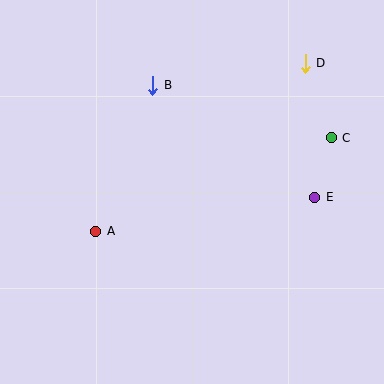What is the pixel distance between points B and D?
The distance between B and D is 154 pixels.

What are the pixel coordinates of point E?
Point E is at (315, 197).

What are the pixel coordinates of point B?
Point B is at (153, 85).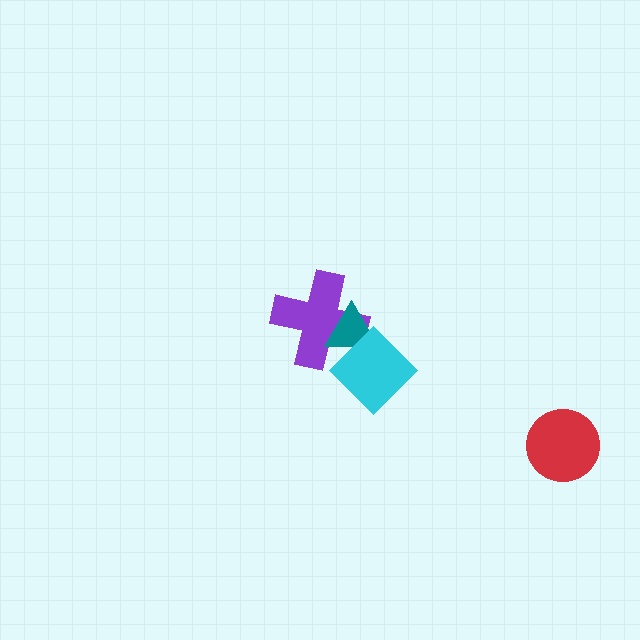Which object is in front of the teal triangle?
The cyan diamond is in front of the teal triangle.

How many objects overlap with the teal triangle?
2 objects overlap with the teal triangle.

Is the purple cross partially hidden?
Yes, it is partially covered by another shape.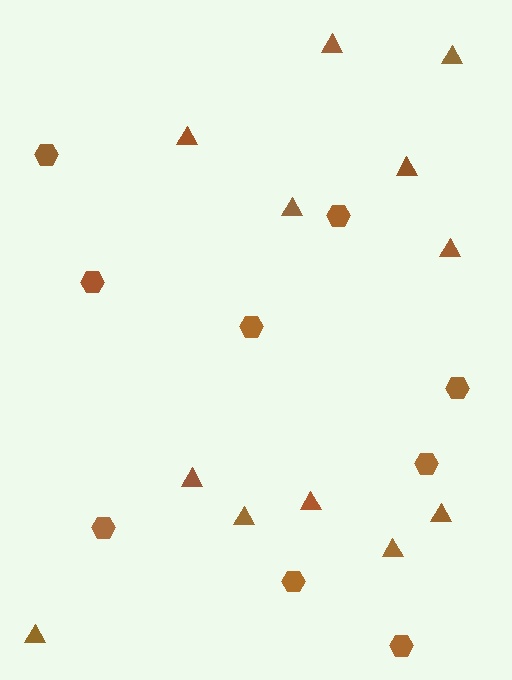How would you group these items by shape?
There are 2 groups: one group of hexagons (9) and one group of triangles (12).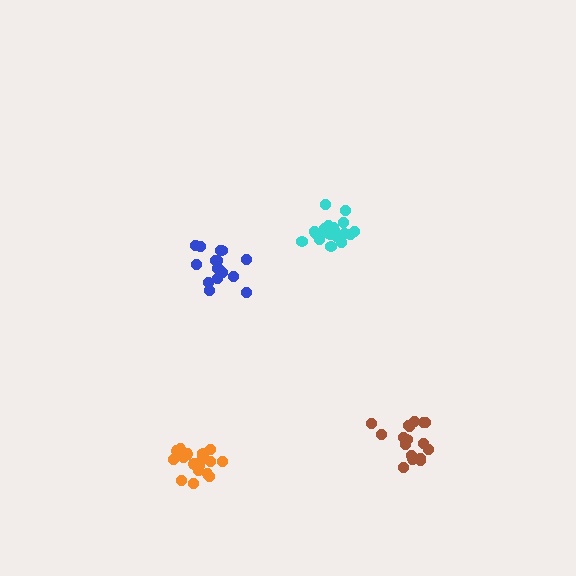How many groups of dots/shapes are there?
There are 4 groups.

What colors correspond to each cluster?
The clusters are colored: orange, blue, cyan, brown.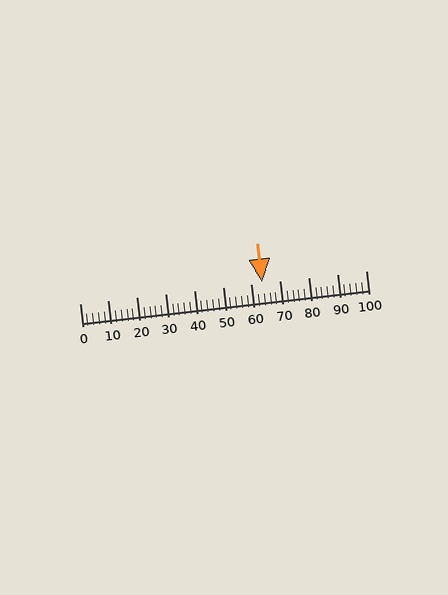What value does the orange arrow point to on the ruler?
The orange arrow points to approximately 64.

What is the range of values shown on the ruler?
The ruler shows values from 0 to 100.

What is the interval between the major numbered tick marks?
The major tick marks are spaced 10 units apart.